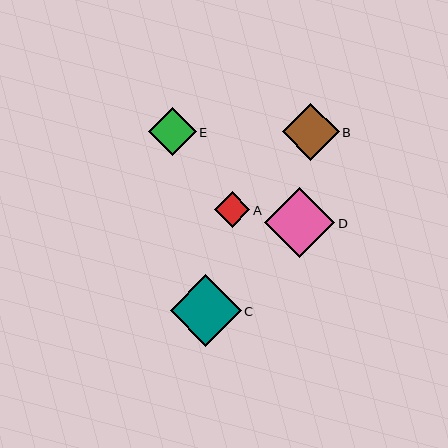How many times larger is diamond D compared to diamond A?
Diamond D is approximately 2.0 times the size of diamond A.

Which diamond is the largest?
Diamond C is the largest with a size of approximately 71 pixels.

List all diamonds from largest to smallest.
From largest to smallest: C, D, B, E, A.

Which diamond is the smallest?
Diamond A is the smallest with a size of approximately 36 pixels.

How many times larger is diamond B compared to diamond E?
Diamond B is approximately 1.2 times the size of diamond E.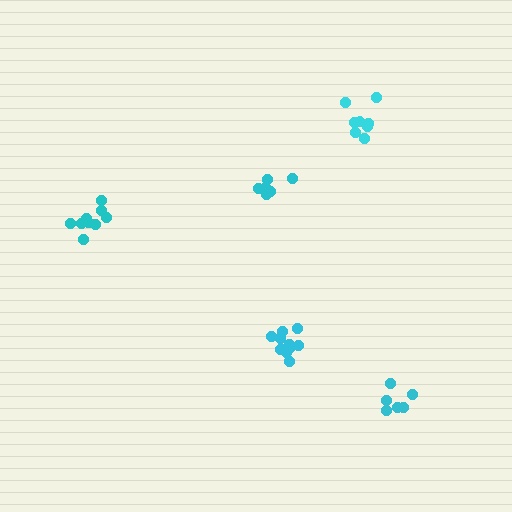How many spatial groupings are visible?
There are 5 spatial groupings.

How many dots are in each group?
Group 1: 6 dots, Group 2: 9 dots, Group 3: 11 dots, Group 4: 6 dots, Group 5: 9 dots (41 total).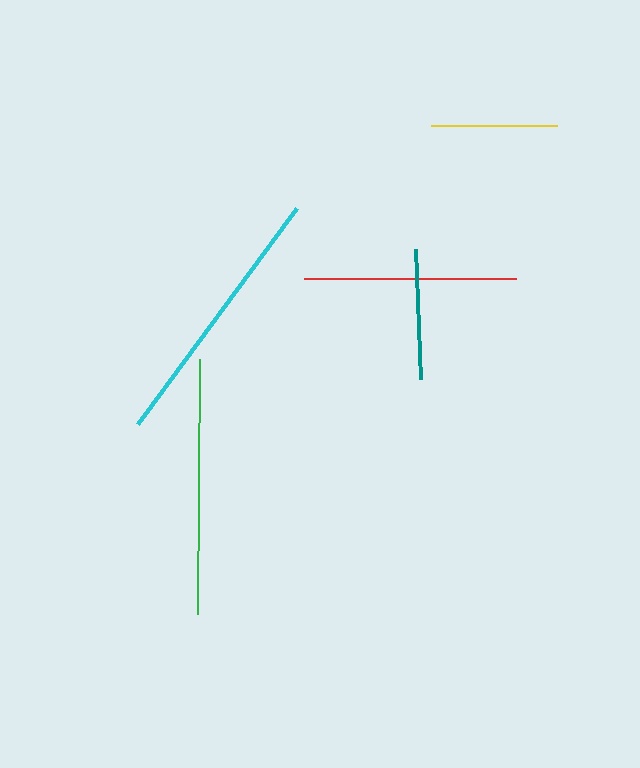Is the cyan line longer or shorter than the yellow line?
The cyan line is longer than the yellow line.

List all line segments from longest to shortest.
From longest to shortest: cyan, green, red, teal, yellow.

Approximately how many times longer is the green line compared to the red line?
The green line is approximately 1.2 times the length of the red line.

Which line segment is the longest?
The cyan line is the longest at approximately 267 pixels.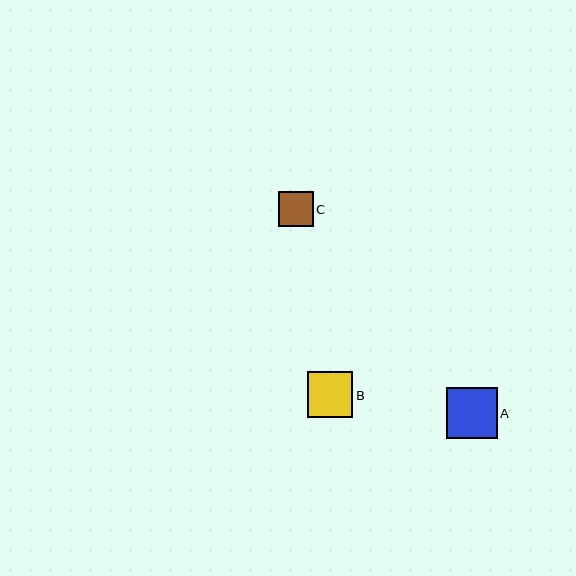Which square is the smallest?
Square C is the smallest with a size of approximately 35 pixels.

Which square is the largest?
Square A is the largest with a size of approximately 51 pixels.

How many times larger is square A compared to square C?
Square A is approximately 1.5 times the size of square C.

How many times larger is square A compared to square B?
Square A is approximately 1.1 times the size of square B.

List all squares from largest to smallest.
From largest to smallest: A, B, C.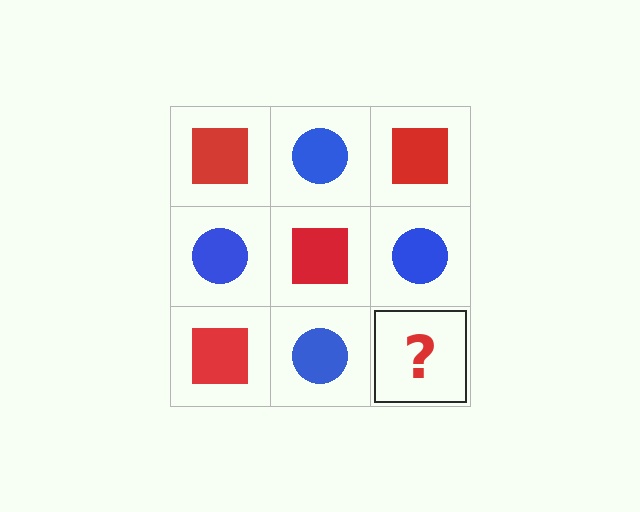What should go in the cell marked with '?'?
The missing cell should contain a red square.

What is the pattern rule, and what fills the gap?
The rule is that it alternates red square and blue circle in a checkerboard pattern. The gap should be filled with a red square.